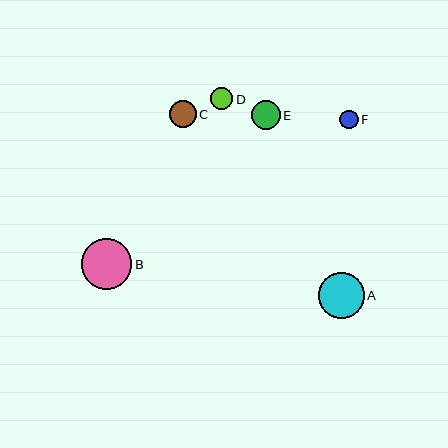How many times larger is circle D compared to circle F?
Circle D is approximately 1.2 times the size of circle F.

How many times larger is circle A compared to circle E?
Circle A is approximately 1.6 times the size of circle E.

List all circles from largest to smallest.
From largest to smallest: B, A, E, C, D, F.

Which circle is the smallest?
Circle F is the smallest with a size of approximately 18 pixels.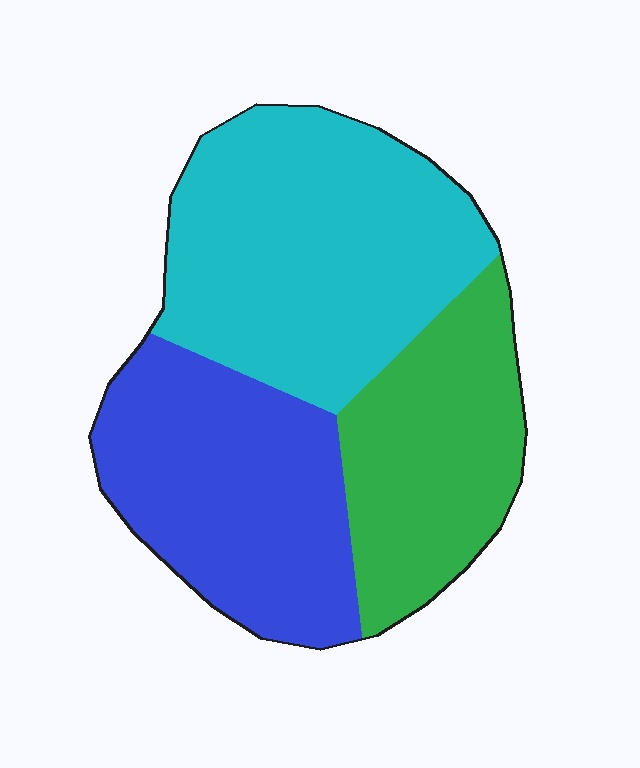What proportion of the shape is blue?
Blue takes up about one third (1/3) of the shape.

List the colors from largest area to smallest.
From largest to smallest: cyan, blue, green.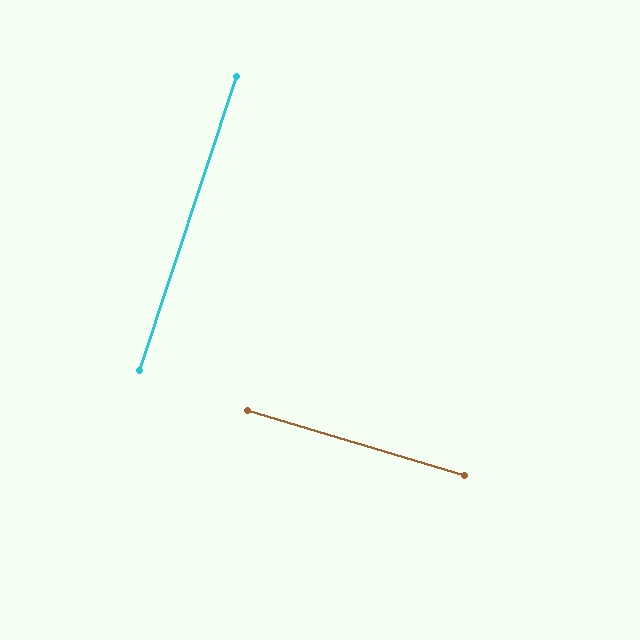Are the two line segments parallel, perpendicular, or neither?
Perpendicular — they meet at approximately 89°.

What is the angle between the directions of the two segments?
Approximately 89 degrees.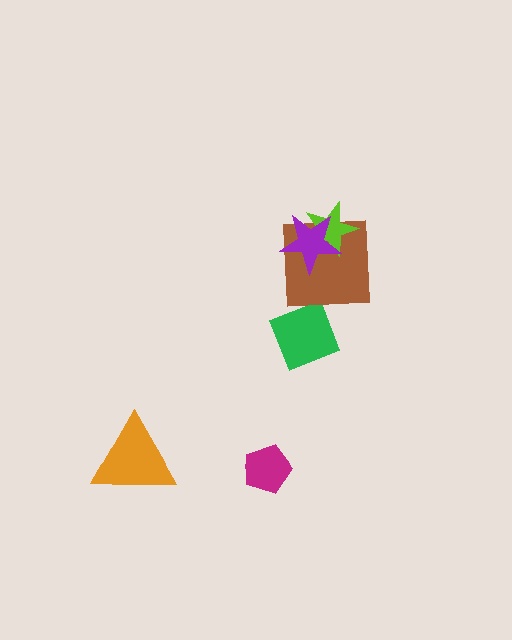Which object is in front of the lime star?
The purple star is in front of the lime star.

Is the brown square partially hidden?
Yes, it is partially covered by another shape.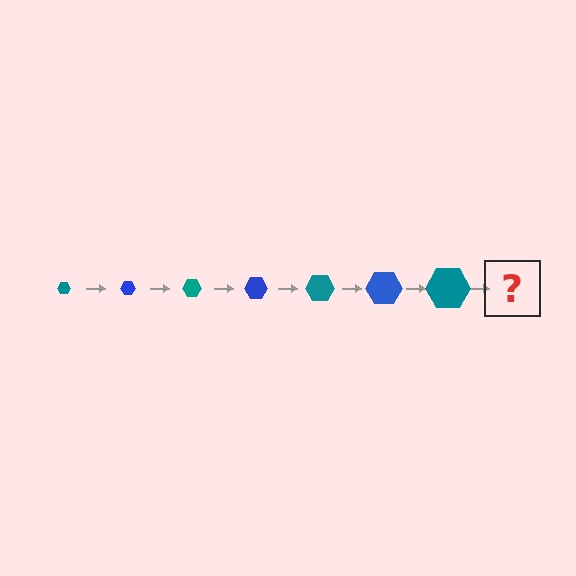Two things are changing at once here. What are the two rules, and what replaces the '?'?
The two rules are that the hexagon grows larger each step and the color cycles through teal and blue. The '?' should be a blue hexagon, larger than the previous one.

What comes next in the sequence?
The next element should be a blue hexagon, larger than the previous one.